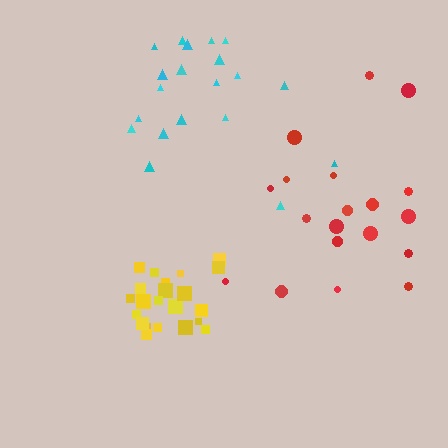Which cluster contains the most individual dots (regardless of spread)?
Yellow (22).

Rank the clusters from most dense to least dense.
yellow, red, cyan.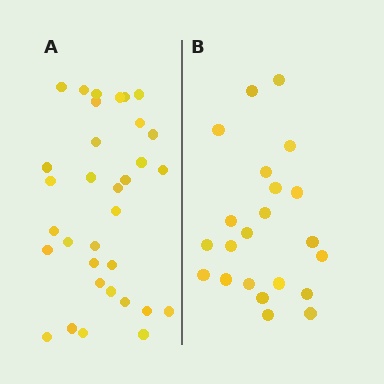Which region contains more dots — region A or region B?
Region A (the left region) has more dots.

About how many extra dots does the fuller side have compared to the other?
Region A has roughly 12 or so more dots than region B.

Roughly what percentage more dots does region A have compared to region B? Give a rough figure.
About 50% more.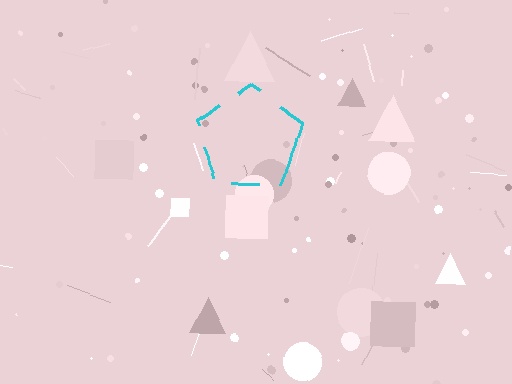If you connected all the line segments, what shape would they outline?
They would outline a pentagon.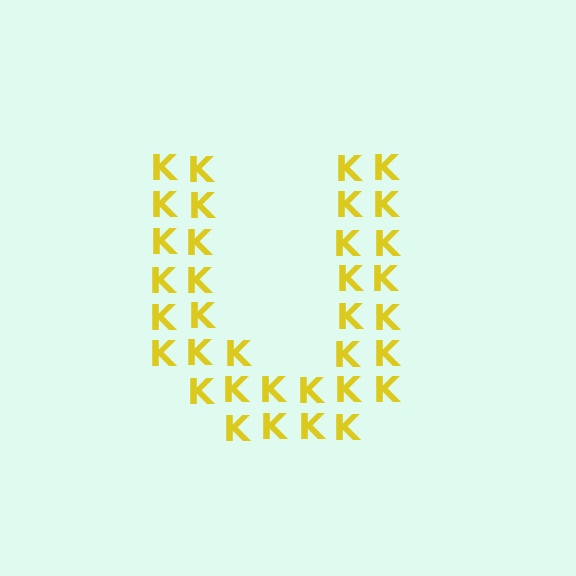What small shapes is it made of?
It is made of small letter K's.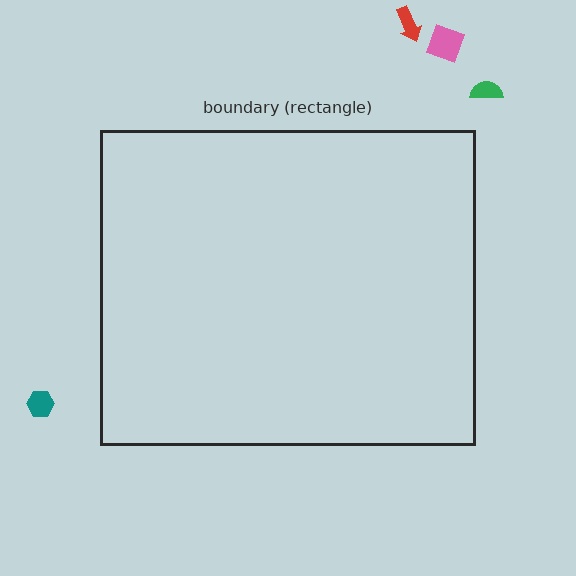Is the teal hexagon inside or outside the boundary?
Outside.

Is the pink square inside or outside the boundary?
Outside.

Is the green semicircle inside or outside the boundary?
Outside.